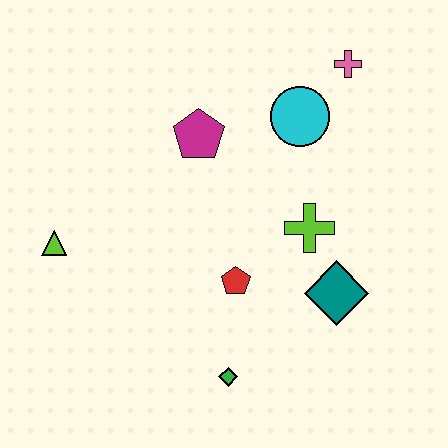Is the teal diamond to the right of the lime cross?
Yes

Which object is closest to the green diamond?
The red pentagon is closest to the green diamond.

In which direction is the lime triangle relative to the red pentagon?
The lime triangle is to the left of the red pentagon.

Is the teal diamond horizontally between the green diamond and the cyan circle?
No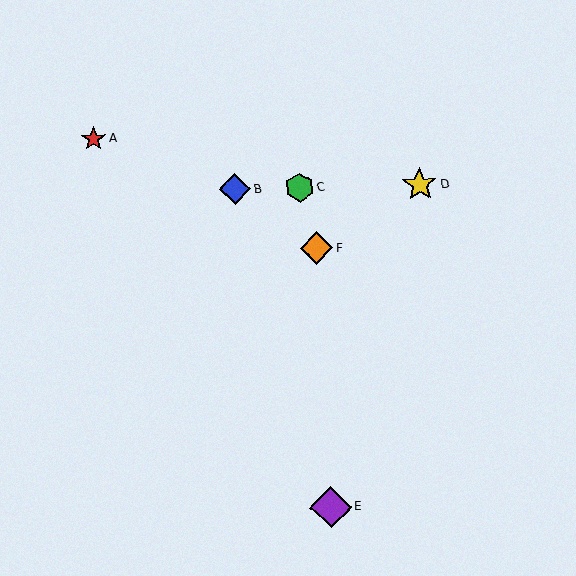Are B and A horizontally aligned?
No, B is at y≈189 and A is at y≈139.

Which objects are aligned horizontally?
Objects B, C, D are aligned horizontally.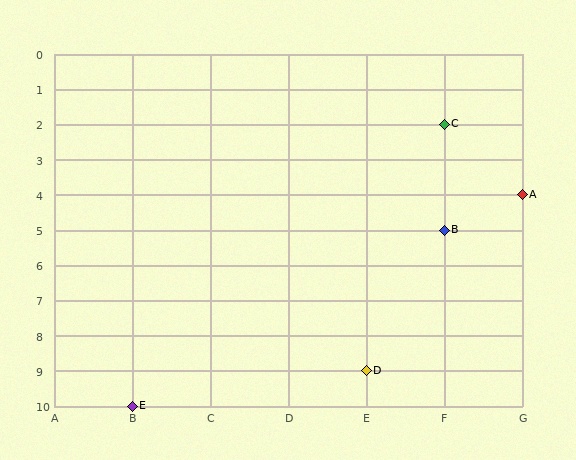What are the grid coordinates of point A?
Point A is at grid coordinates (G, 4).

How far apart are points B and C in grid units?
Points B and C are 3 rows apart.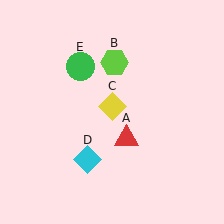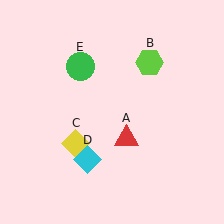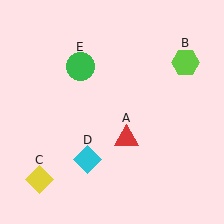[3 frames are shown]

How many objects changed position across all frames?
2 objects changed position: lime hexagon (object B), yellow diamond (object C).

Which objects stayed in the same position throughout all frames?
Red triangle (object A) and cyan diamond (object D) and green circle (object E) remained stationary.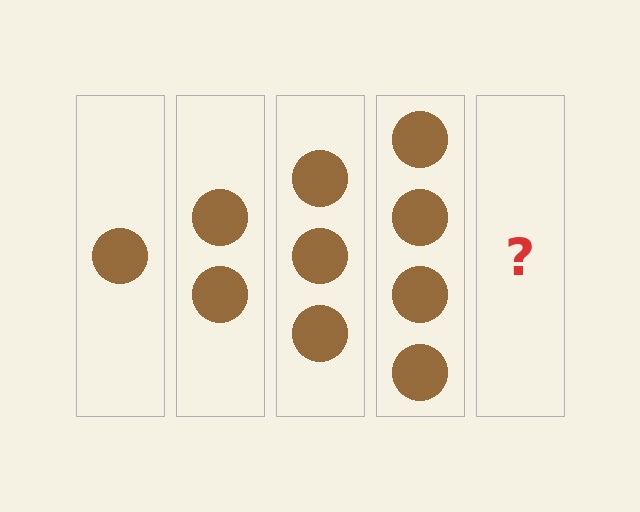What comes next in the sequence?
The next element should be 5 circles.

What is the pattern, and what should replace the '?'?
The pattern is that each step adds one more circle. The '?' should be 5 circles.